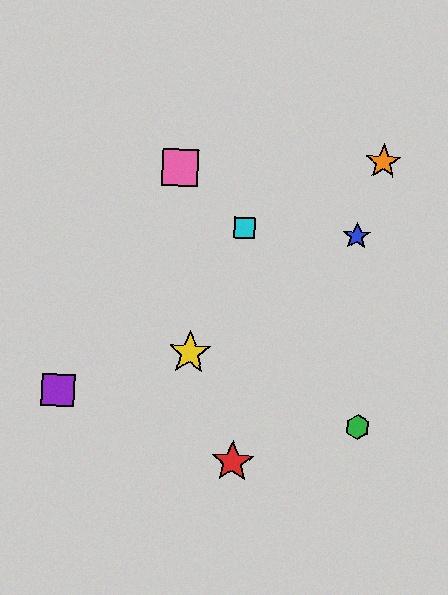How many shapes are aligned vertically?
2 shapes (the red star, the cyan square) are aligned vertically.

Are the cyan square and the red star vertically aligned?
Yes, both are at x≈244.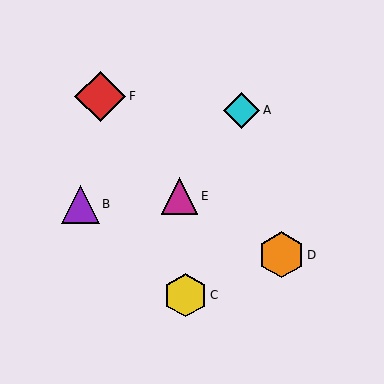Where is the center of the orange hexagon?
The center of the orange hexagon is at (281, 255).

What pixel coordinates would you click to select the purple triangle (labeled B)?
Click at (80, 204) to select the purple triangle B.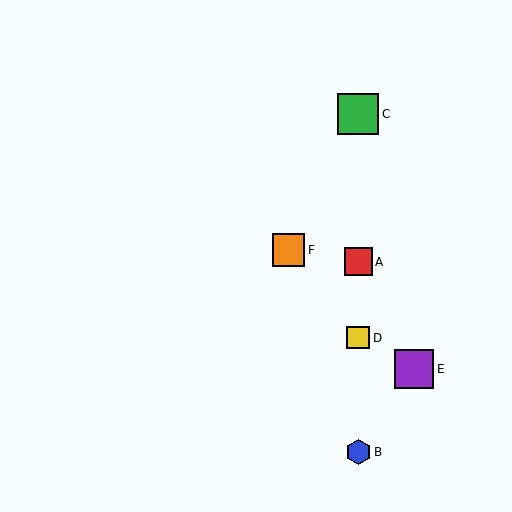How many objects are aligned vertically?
4 objects (A, B, C, D) are aligned vertically.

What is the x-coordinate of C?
Object C is at x≈358.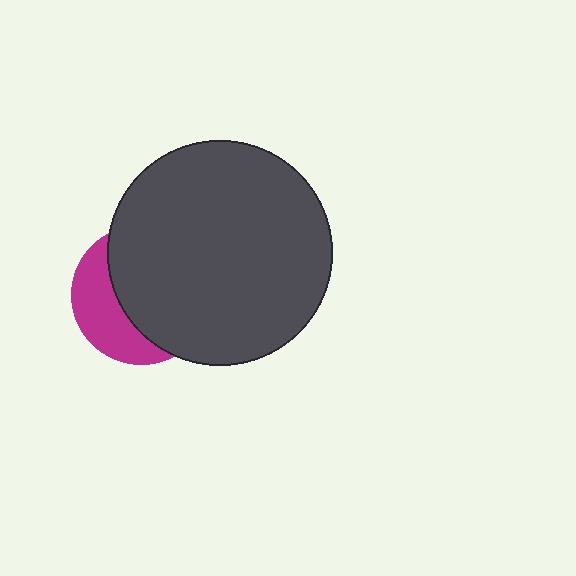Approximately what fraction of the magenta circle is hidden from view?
Roughly 65% of the magenta circle is hidden behind the dark gray circle.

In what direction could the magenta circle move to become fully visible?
The magenta circle could move left. That would shift it out from behind the dark gray circle entirely.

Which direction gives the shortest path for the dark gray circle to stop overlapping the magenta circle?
Moving right gives the shortest separation.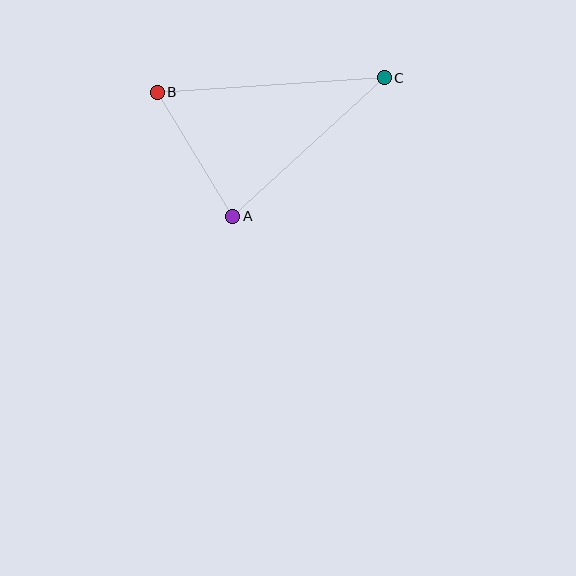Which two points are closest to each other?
Points A and B are closest to each other.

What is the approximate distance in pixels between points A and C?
The distance between A and C is approximately 205 pixels.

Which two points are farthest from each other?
Points B and C are farthest from each other.